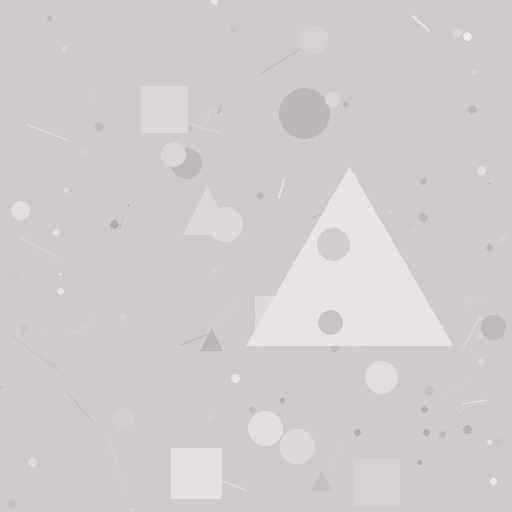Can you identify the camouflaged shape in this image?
The camouflaged shape is a triangle.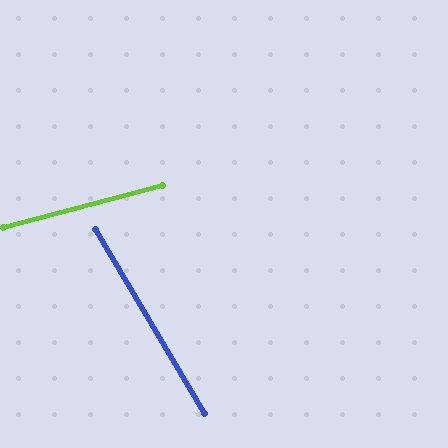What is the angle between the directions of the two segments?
Approximately 74 degrees.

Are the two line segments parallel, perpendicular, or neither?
Neither parallel nor perpendicular — they differ by about 74°.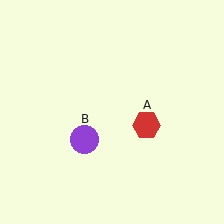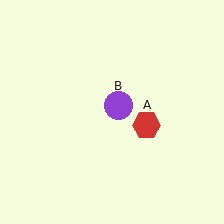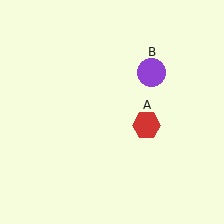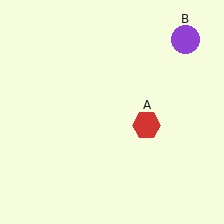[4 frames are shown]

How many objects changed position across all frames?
1 object changed position: purple circle (object B).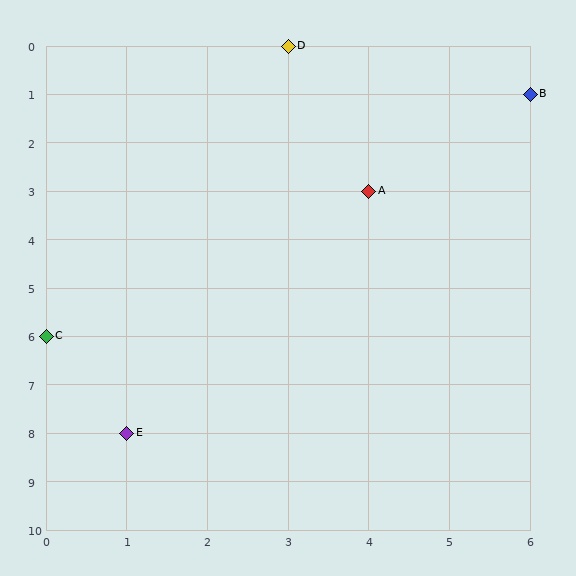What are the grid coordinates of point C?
Point C is at grid coordinates (0, 6).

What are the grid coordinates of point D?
Point D is at grid coordinates (3, 0).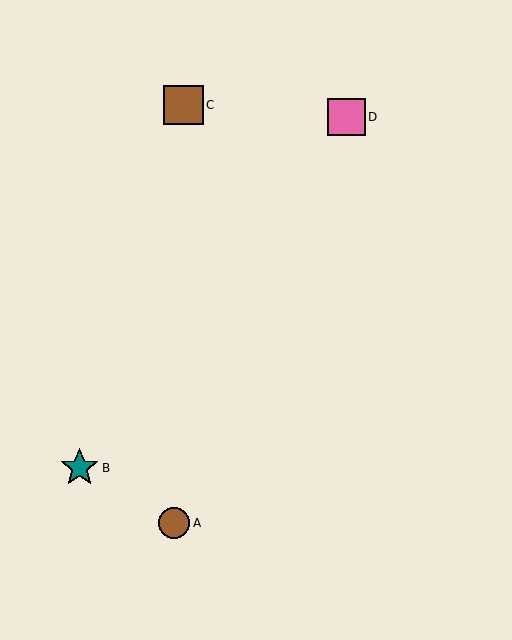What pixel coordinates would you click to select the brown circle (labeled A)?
Click at (174, 523) to select the brown circle A.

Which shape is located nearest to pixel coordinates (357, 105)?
The pink square (labeled D) at (347, 117) is nearest to that location.